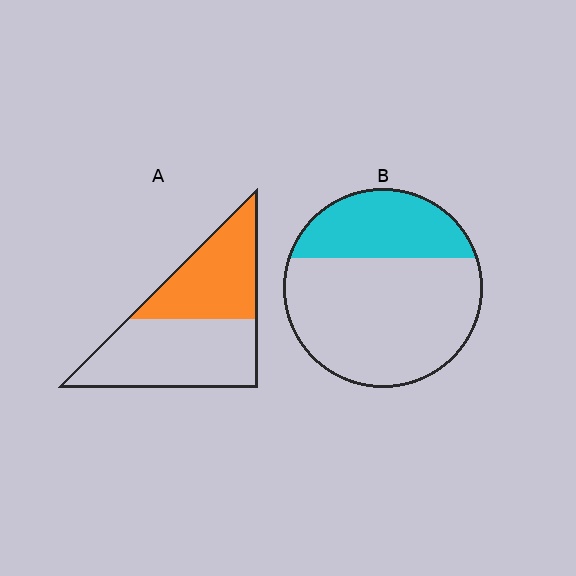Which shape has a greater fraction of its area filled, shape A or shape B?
Shape A.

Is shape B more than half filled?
No.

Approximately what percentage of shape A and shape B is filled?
A is approximately 45% and B is approximately 30%.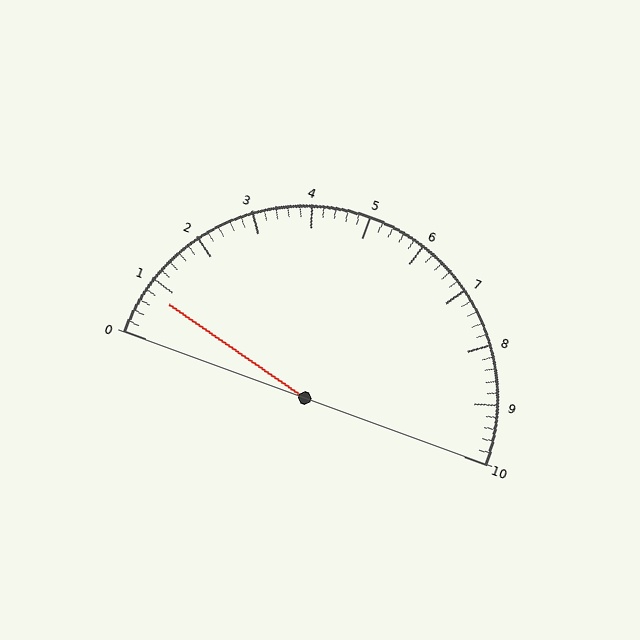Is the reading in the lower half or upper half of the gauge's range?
The reading is in the lower half of the range (0 to 10).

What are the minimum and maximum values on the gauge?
The gauge ranges from 0 to 10.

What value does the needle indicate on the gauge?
The needle indicates approximately 0.8.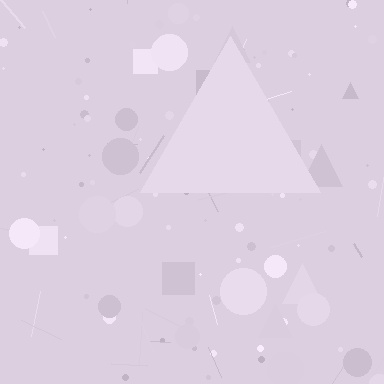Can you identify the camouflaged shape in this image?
The camouflaged shape is a triangle.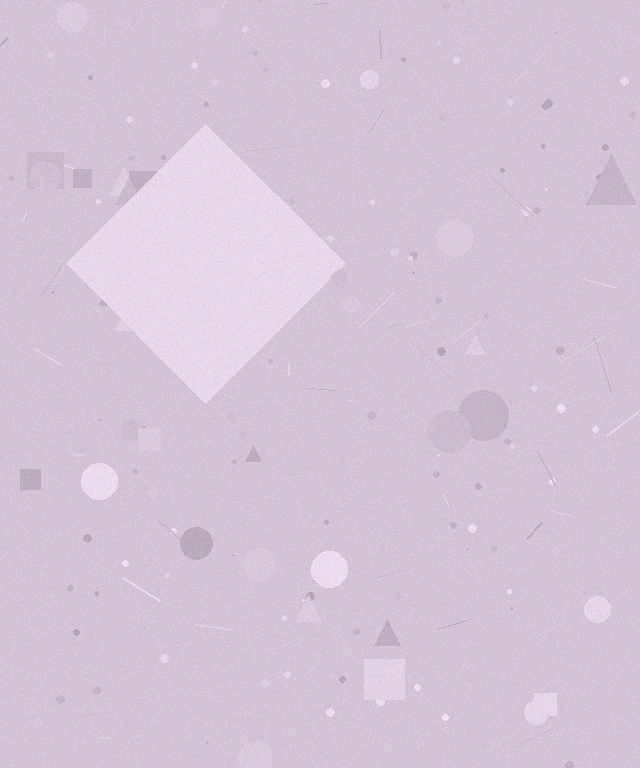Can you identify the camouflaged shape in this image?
The camouflaged shape is a diamond.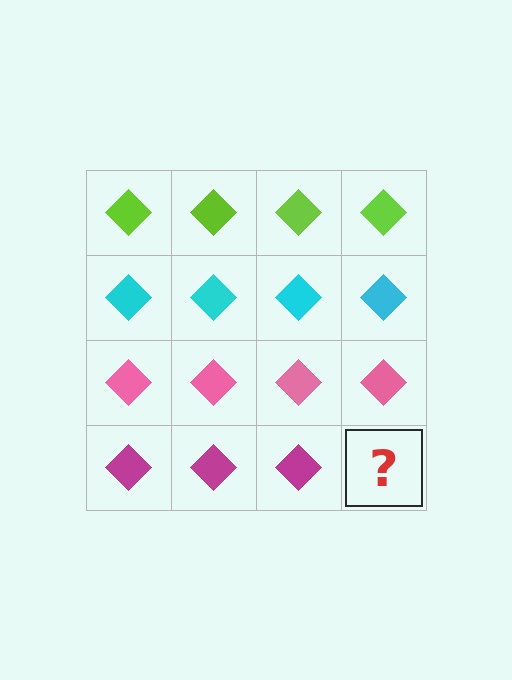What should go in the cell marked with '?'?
The missing cell should contain a magenta diamond.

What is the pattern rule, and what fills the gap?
The rule is that each row has a consistent color. The gap should be filled with a magenta diamond.